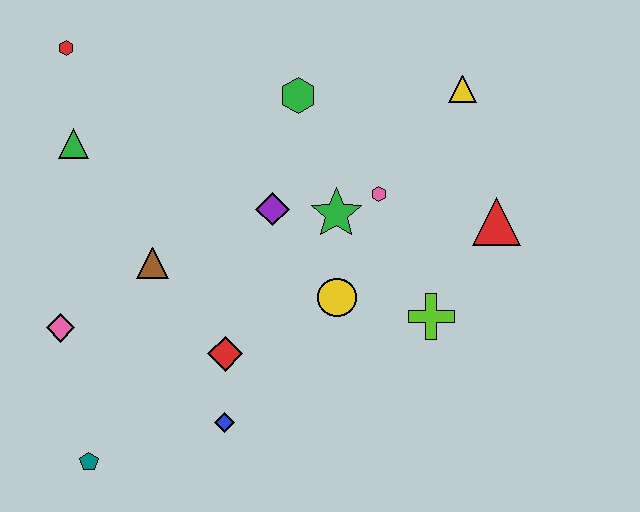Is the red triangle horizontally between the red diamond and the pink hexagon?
No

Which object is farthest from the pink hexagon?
The teal pentagon is farthest from the pink hexagon.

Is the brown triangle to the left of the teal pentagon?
No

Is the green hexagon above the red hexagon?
No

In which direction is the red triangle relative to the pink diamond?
The red triangle is to the right of the pink diamond.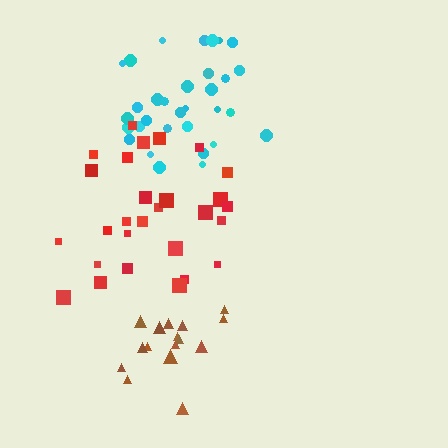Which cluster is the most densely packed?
Cyan.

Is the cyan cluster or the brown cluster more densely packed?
Cyan.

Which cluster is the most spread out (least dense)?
Brown.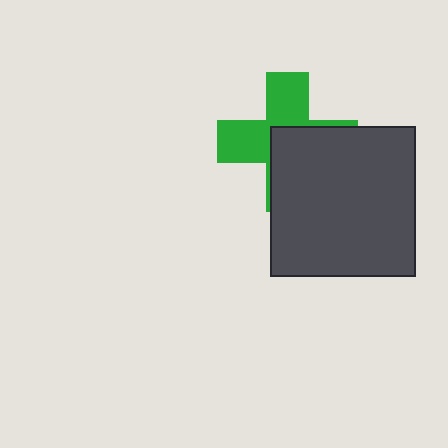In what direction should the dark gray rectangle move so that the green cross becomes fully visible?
The dark gray rectangle should move toward the lower-right. That is the shortest direction to clear the overlap and leave the green cross fully visible.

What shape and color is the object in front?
The object in front is a dark gray rectangle.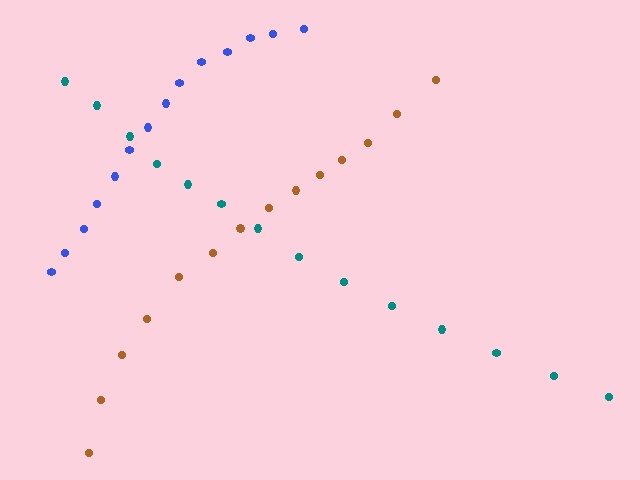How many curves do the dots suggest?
There are 3 distinct paths.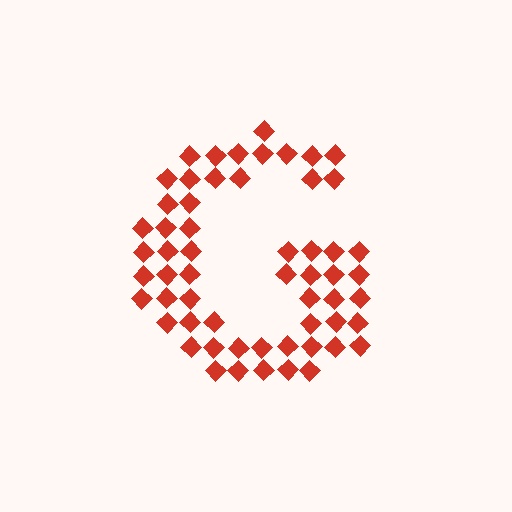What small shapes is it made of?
It is made of small diamonds.